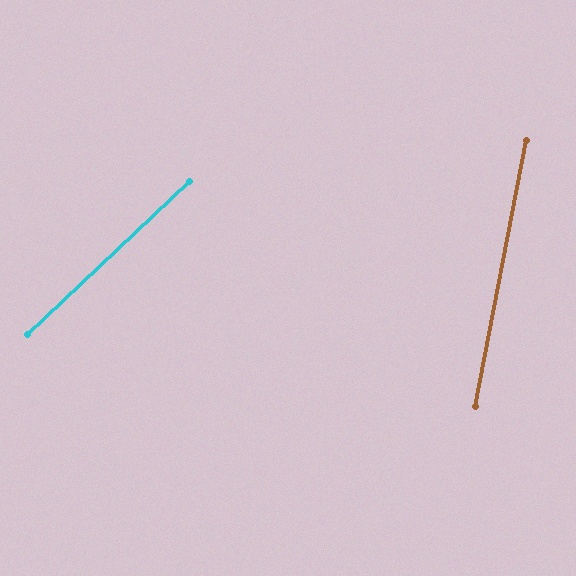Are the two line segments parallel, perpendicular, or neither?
Neither parallel nor perpendicular — they differ by about 36°.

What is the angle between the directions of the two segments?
Approximately 36 degrees.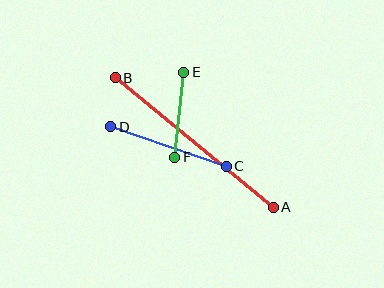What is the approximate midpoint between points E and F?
The midpoint is at approximately (179, 115) pixels.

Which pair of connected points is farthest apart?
Points A and B are farthest apart.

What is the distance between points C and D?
The distance is approximately 122 pixels.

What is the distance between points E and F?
The distance is approximately 86 pixels.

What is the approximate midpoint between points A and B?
The midpoint is at approximately (194, 142) pixels.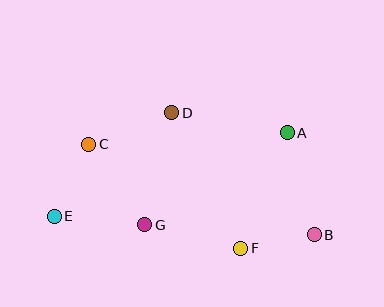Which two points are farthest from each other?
Points B and E are farthest from each other.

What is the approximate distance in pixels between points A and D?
The distance between A and D is approximately 117 pixels.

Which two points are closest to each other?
Points B and F are closest to each other.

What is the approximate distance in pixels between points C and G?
The distance between C and G is approximately 98 pixels.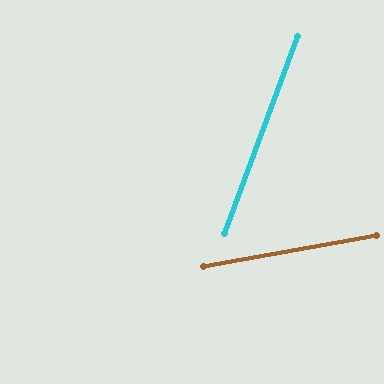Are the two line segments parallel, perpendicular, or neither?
Neither parallel nor perpendicular — they differ by about 60°.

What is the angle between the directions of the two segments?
Approximately 60 degrees.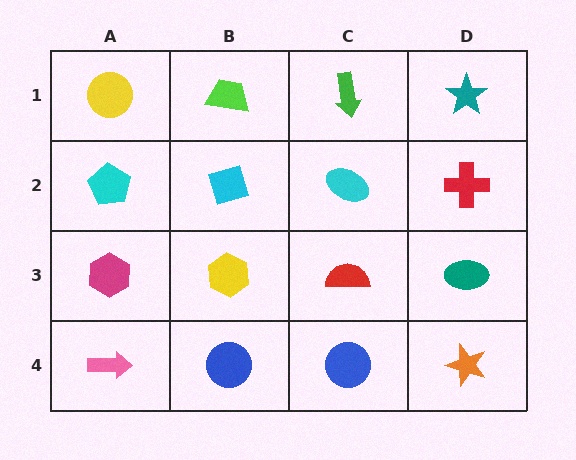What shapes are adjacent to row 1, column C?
A cyan ellipse (row 2, column C), a lime trapezoid (row 1, column B), a teal star (row 1, column D).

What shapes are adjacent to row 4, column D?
A teal ellipse (row 3, column D), a blue circle (row 4, column C).